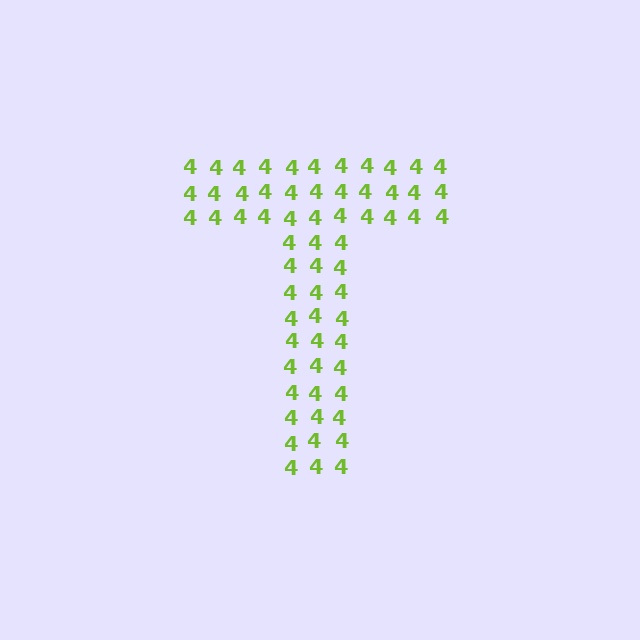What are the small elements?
The small elements are digit 4's.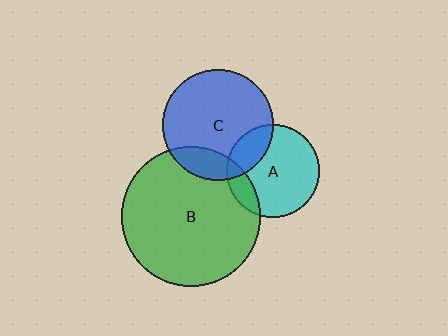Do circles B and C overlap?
Yes.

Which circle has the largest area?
Circle B (green).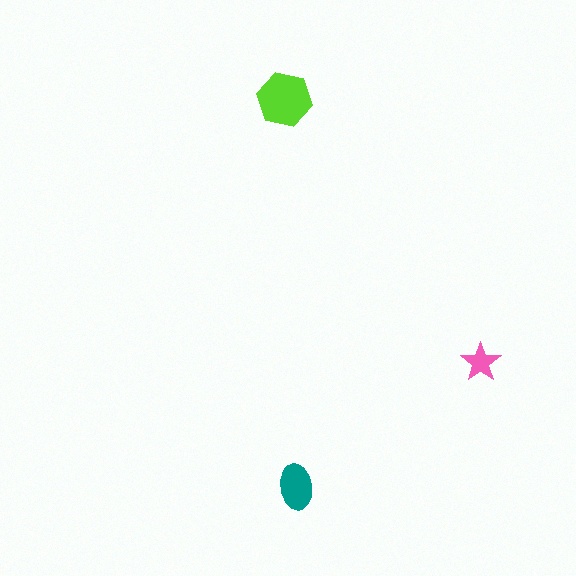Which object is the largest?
The lime hexagon.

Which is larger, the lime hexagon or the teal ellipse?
The lime hexagon.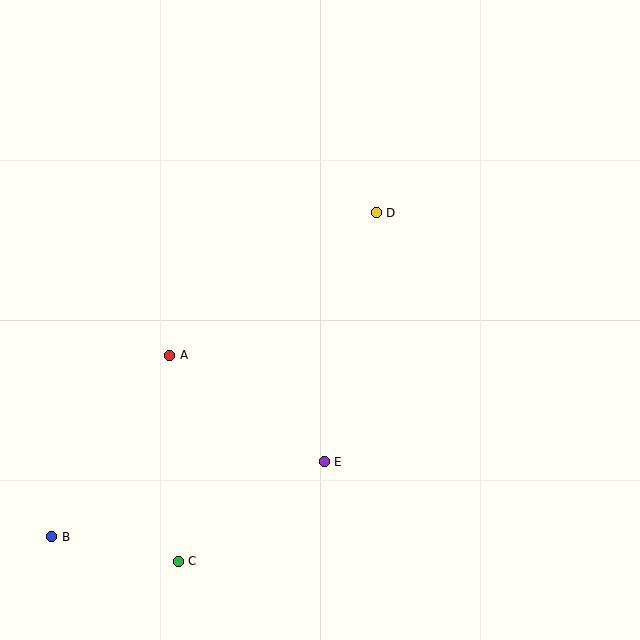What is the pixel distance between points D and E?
The distance between D and E is 254 pixels.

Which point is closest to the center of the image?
Point D at (376, 213) is closest to the center.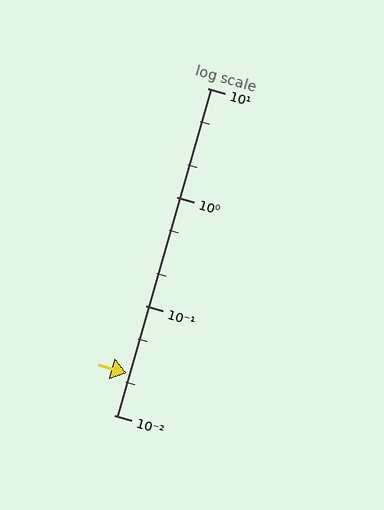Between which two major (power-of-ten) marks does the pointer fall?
The pointer is between 0.01 and 0.1.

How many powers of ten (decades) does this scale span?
The scale spans 3 decades, from 0.01 to 10.